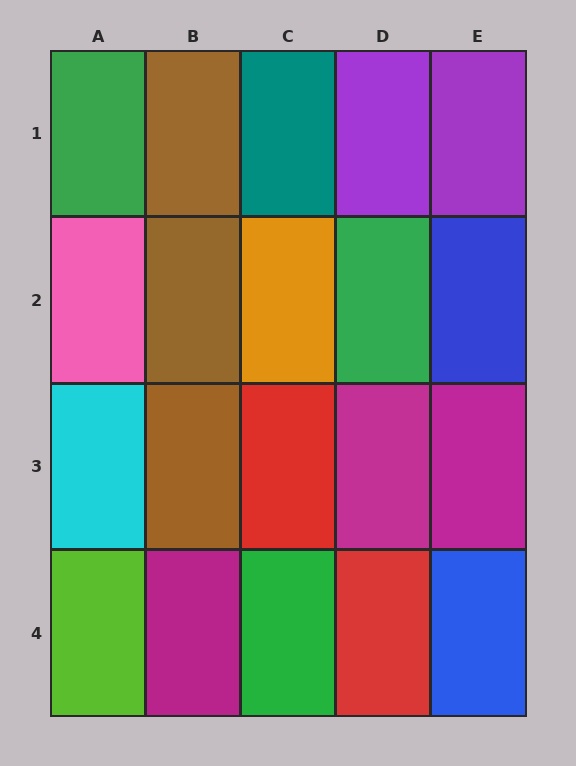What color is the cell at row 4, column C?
Green.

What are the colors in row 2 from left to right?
Pink, brown, orange, green, blue.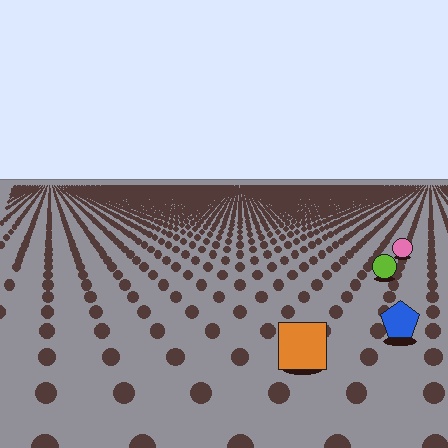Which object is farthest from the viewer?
The pink circle is farthest from the viewer. It appears smaller and the ground texture around it is denser.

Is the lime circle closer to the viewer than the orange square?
No. The orange square is closer — you can tell from the texture gradient: the ground texture is coarser near it.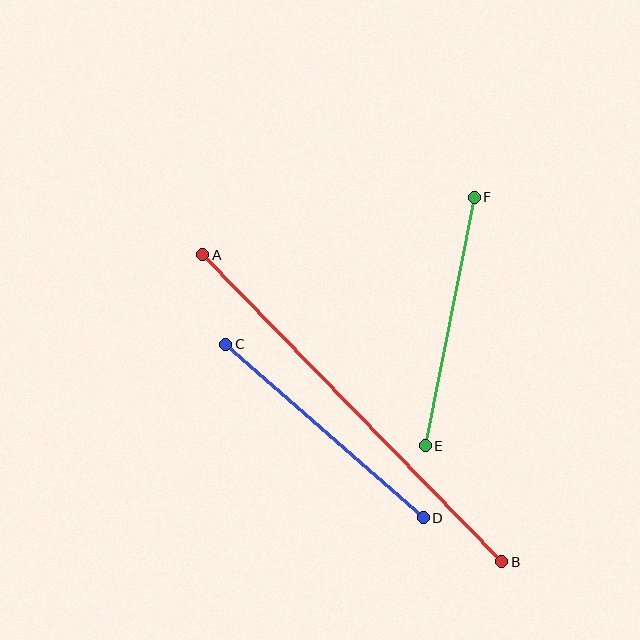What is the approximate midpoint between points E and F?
The midpoint is at approximately (450, 321) pixels.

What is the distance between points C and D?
The distance is approximately 263 pixels.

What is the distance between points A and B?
The distance is approximately 429 pixels.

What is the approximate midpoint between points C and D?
The midpoint is at approximately (324, 431) pixels.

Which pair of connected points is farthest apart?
Points A and B are farthest apart.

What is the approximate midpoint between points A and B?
The midpoint is at approximately (352, 408) pixels.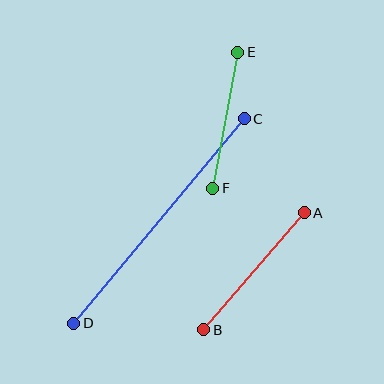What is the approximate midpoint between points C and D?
The midpoint is at approximately (159, 221) pixels.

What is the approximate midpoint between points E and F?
The midpoint is at approximately (225, 120) pixels.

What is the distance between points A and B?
The distance is approximately 154 pixels.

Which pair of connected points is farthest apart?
Points C and D are farthest apart.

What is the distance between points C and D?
The distance is approximately 266 pixels.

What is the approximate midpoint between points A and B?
The midpoint is at approximately (254, 271) pixels.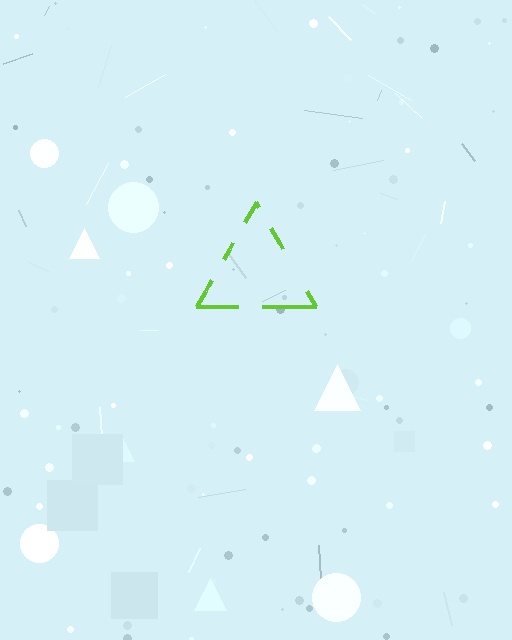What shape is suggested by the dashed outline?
The dashed outline suggests a triangle.